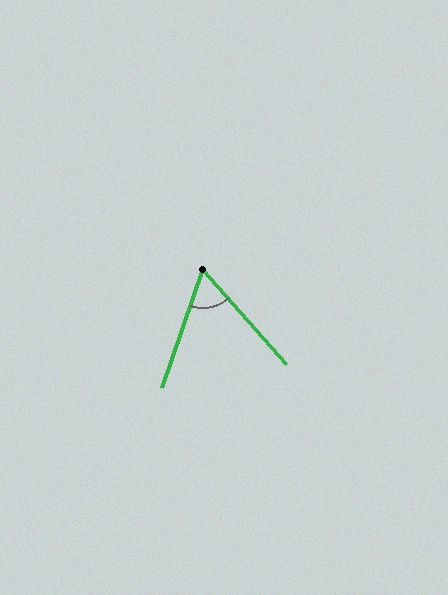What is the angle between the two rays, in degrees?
Approximately 61 degrees.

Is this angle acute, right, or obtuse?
It is acute.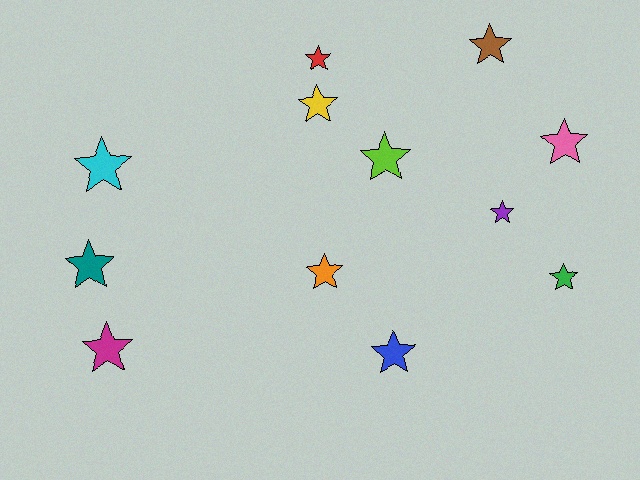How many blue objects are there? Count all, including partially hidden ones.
There is 1 blue object.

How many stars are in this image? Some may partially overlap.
There are 12 stars.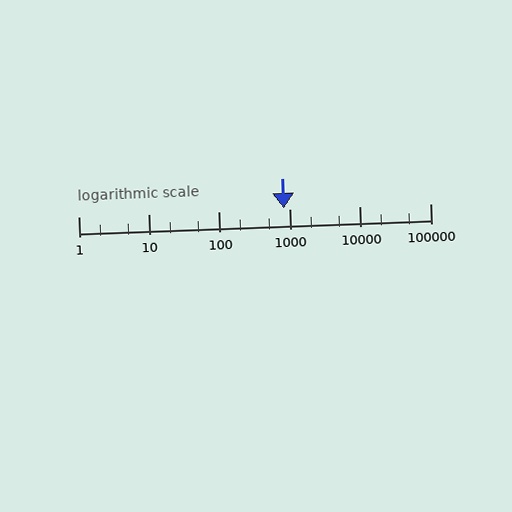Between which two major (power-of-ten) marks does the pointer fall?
The pointer is between 100 and 1000.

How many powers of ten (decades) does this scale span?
The scale spans 5 decades, from 1 to 100000.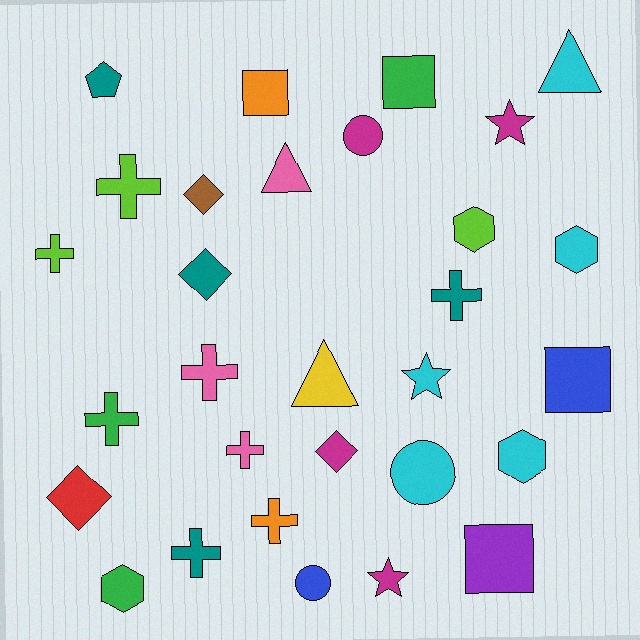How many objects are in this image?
There are 30 objects.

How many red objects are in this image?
There is 1 red object.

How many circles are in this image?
There are 3 circles.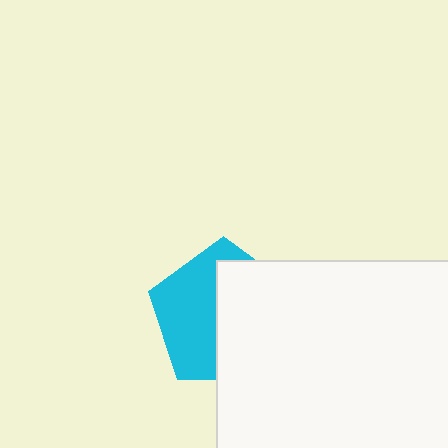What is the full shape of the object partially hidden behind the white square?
The partially hidden object is a cyan pentagon.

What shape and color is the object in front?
The object in front is a white square.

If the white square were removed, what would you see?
You would see the complete cyan pentagon.